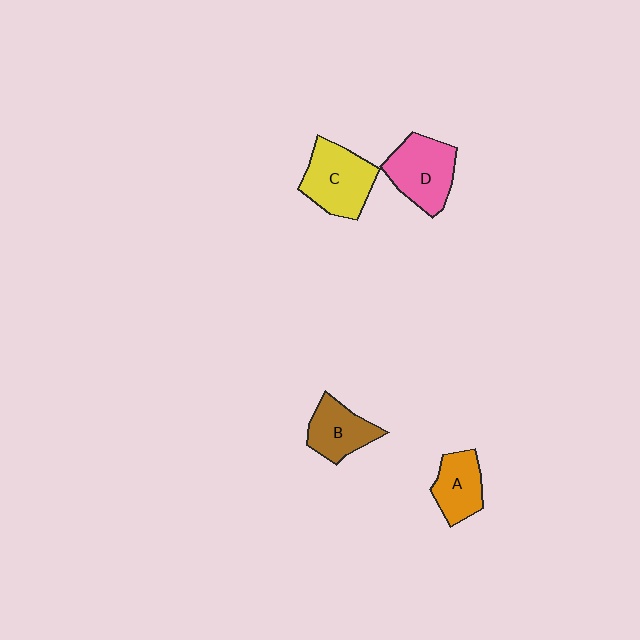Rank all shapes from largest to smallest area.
From largest to smallest: C (yellow), D (pink), B (brown), A (orange).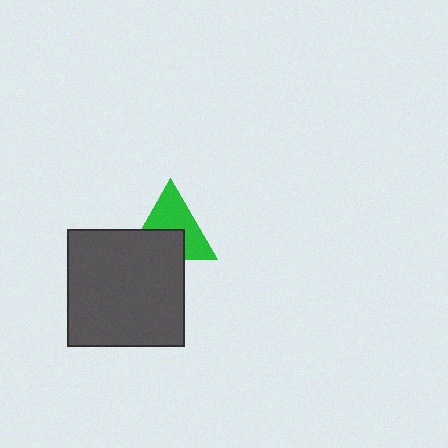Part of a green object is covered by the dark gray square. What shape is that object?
It is a triangle.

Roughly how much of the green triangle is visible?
About half of it is visible (roughly 59%).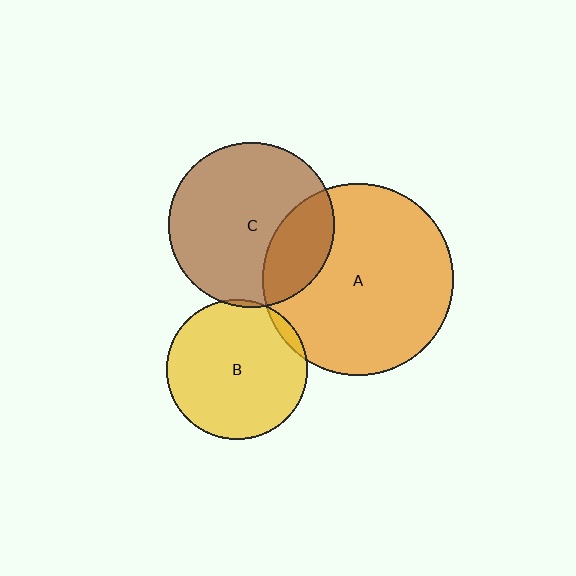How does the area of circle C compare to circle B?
Approximately 1.4 times.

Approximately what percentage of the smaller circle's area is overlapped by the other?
Approximately 5%.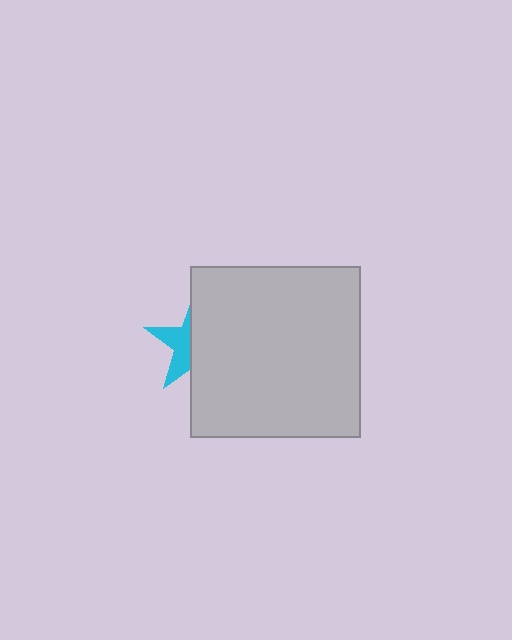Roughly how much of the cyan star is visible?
A small part of it is visible (roughly 38%).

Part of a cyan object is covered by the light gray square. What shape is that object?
It is a star.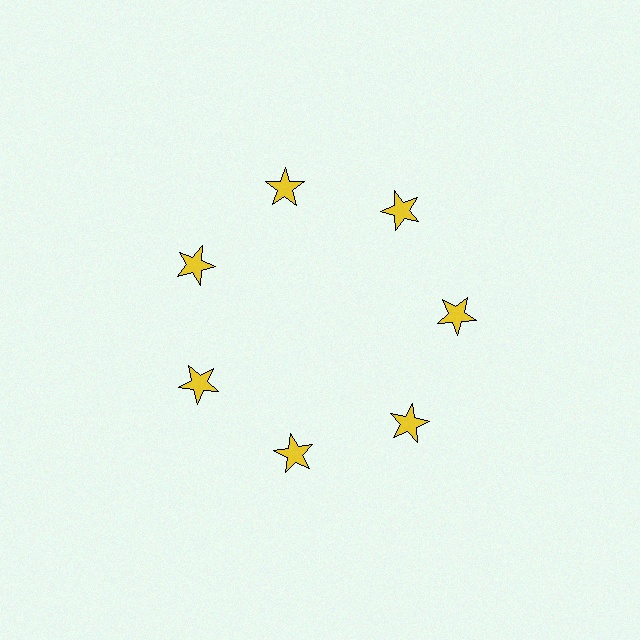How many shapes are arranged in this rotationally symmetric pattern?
There are 7 shapes, arranged in 7 groups of 1.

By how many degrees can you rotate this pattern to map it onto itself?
The pattern maps onto itself every 51 degrees of rotation.